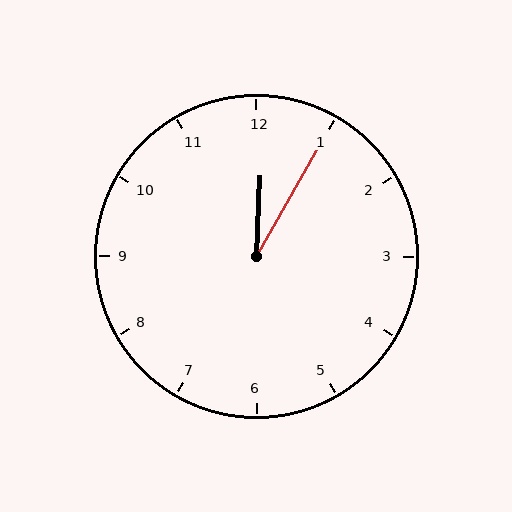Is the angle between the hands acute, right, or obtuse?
It is acute.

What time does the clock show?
12:05.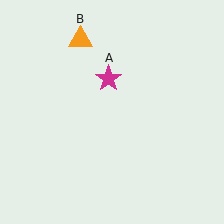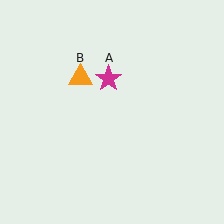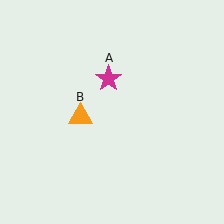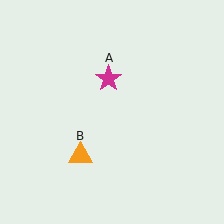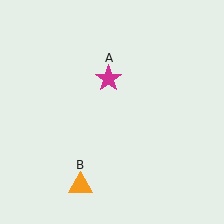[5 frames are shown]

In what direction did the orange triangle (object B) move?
The orange triangle (object B) moved down.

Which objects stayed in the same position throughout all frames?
Magenta star (object A) remained stationary.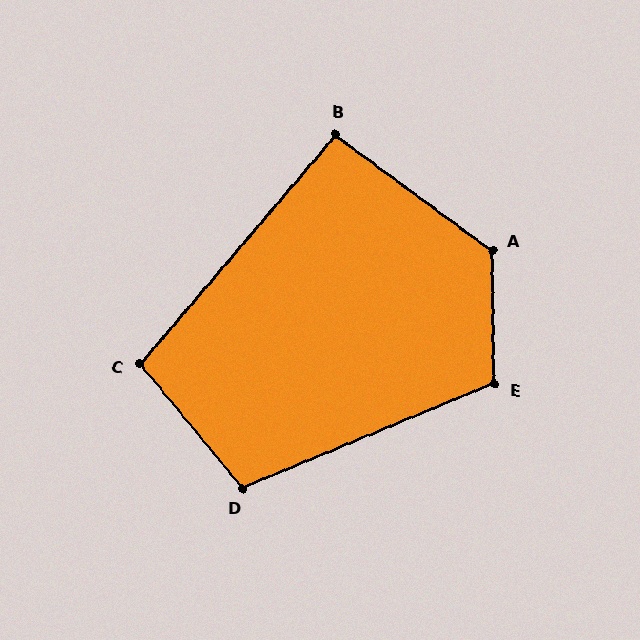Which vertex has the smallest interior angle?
B, at approximately 94 degrees.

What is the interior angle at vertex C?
Approximately 100 degrees (obtuse).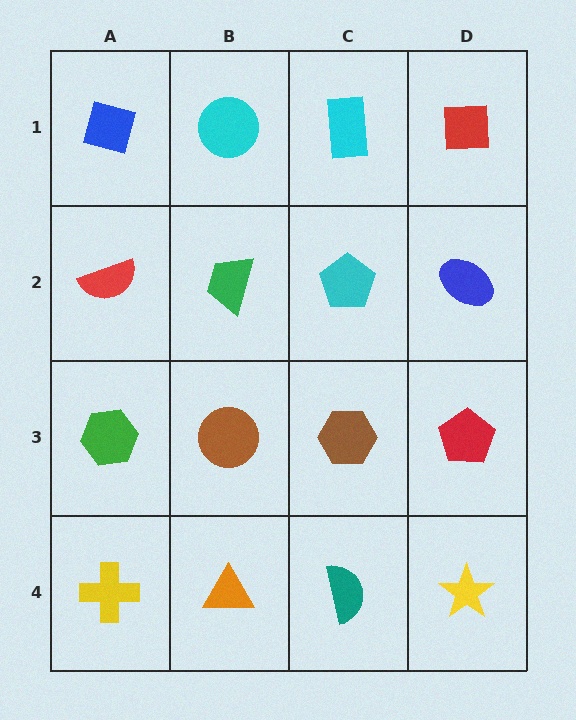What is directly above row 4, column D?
A red pentagon.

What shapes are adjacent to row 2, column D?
A red square (row 1, column D), a red pentagon (row 3, column D), a cyan pentagon (row 2, column C).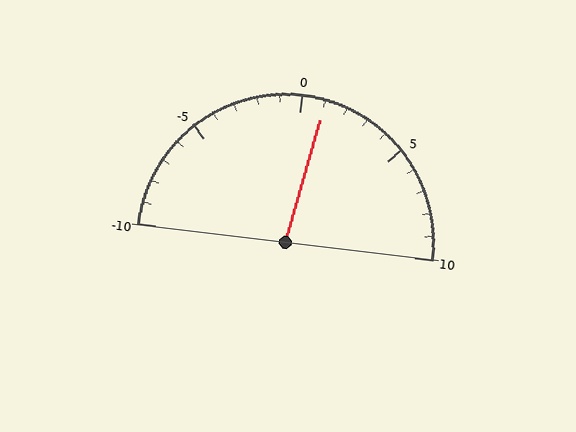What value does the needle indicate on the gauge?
The needle indicates approximately 1.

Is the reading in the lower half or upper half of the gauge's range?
The reading is in the upper half of the range (-10 to 10).